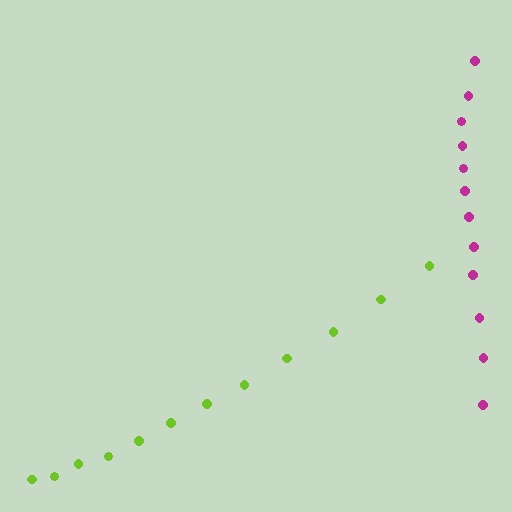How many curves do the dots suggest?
There are 2 distinct paths.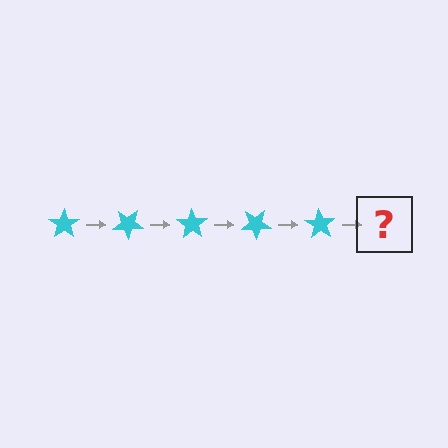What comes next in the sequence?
The next element should be a cyan star rotated 175 degrees.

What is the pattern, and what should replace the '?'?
The pattern is that the star rotates 35 degrees each step. The '?' should be a cyan star rotated 175 degrees.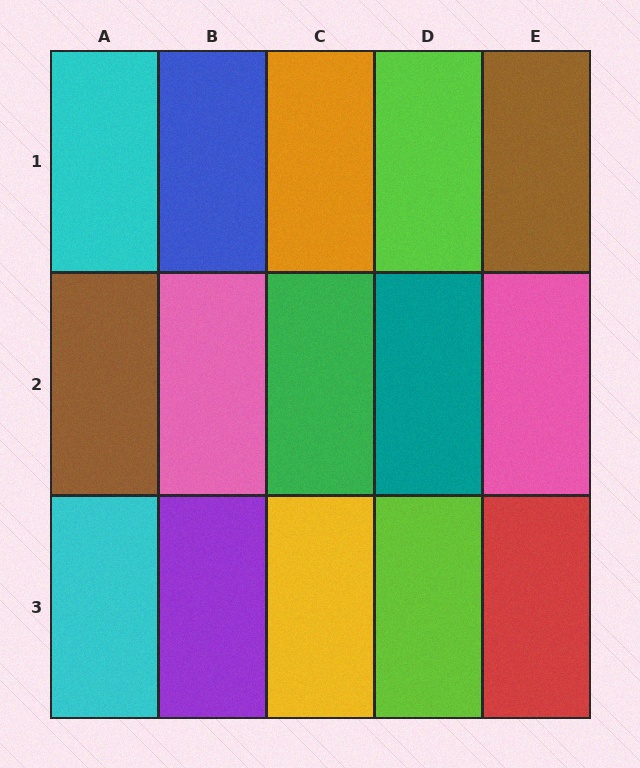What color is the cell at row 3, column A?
Cyan.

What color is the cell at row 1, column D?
Lime.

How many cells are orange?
1 cell is orange.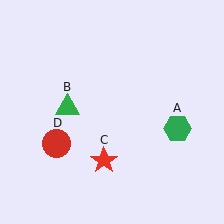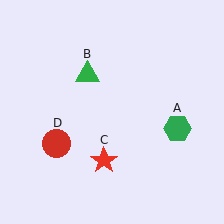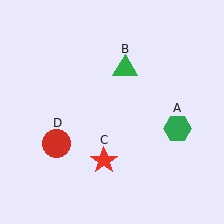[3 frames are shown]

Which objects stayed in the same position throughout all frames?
Green hexagon (object A) and red star (object C) and red circle (object D) remained stationary.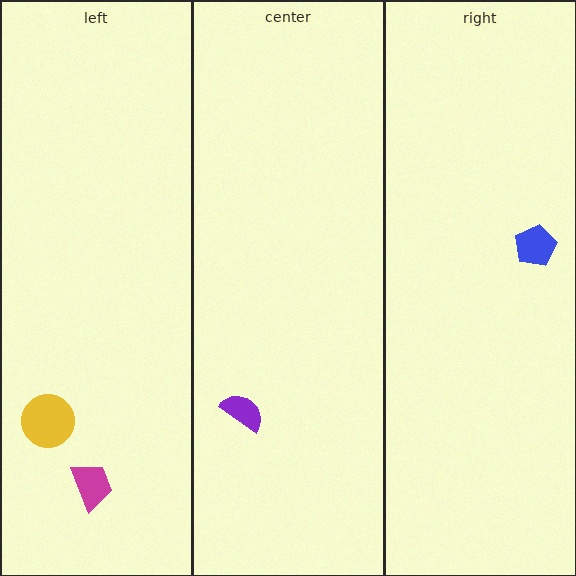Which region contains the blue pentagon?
The right region.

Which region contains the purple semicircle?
The center region.